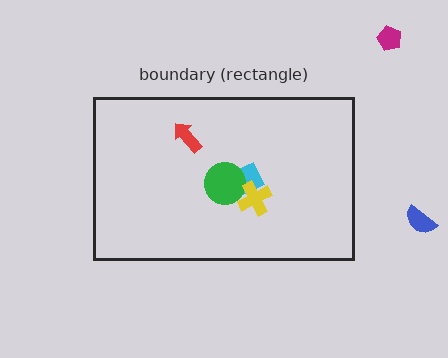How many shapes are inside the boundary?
4 inside, 2 outside.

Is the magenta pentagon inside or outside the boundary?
Outside.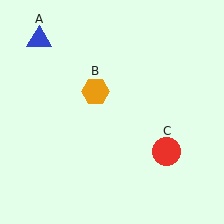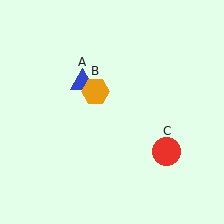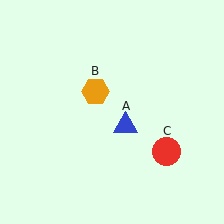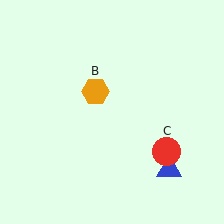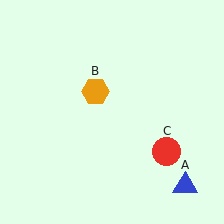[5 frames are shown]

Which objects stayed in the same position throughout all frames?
Orange hexagon (object B) and red circle (object C) remained stationary.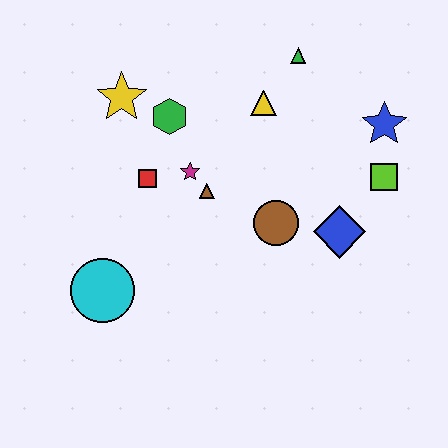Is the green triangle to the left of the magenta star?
No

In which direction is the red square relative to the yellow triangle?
The red square is to the left of the yellow triangle.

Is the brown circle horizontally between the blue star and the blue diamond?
No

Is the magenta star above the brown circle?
Yes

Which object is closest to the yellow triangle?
The green triangle is closest to the yellow triangle.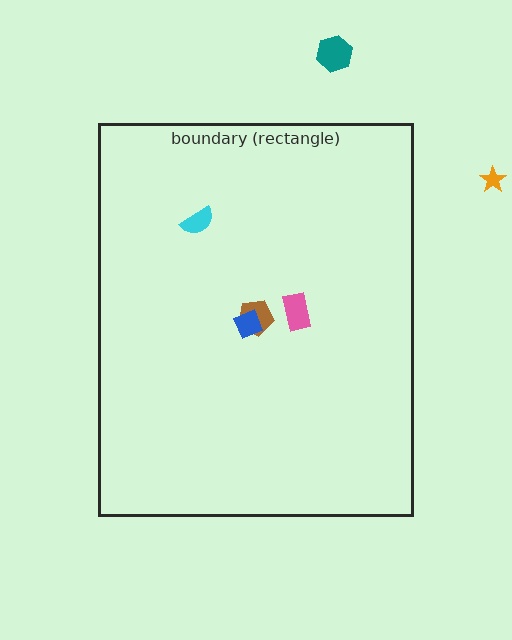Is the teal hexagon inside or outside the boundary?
Outside.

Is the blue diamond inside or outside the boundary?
Inside.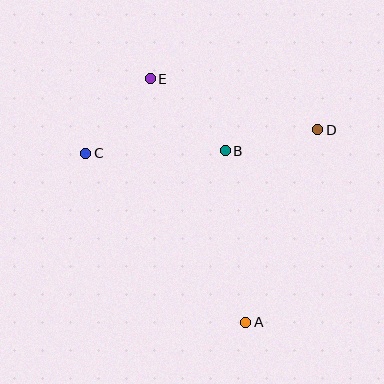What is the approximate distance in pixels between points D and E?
The distance between D and E is approximately 175 pixels.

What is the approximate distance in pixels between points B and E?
The distance between B and E is approximately 104 pixels.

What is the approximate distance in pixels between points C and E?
The distance between C and E is approximately 98 pixels.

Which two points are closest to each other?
Points B and D are closest to each other.